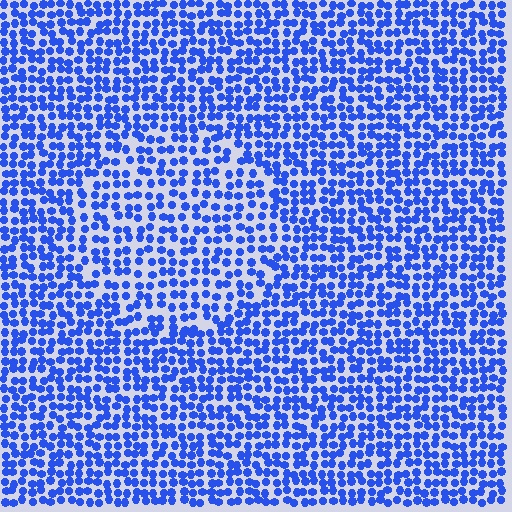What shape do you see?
I see a circle.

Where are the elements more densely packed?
The elements are more densely packed outside the circle boundary.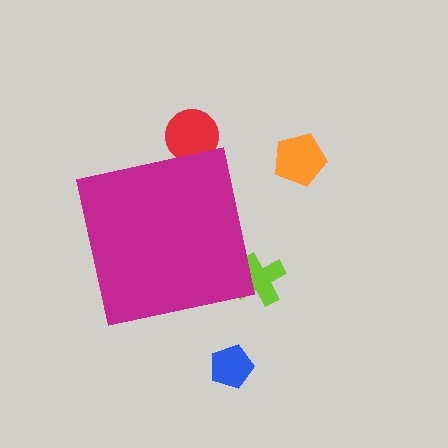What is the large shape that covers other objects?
A magenta square.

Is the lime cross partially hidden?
Yes, the lime cross is partially hidden behind the magenta square.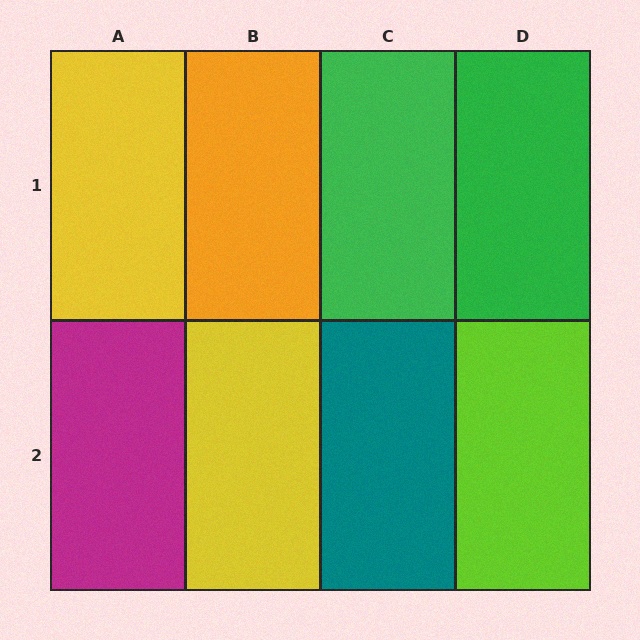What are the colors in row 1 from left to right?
Yellow, orange, green, green.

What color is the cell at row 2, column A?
Magenta.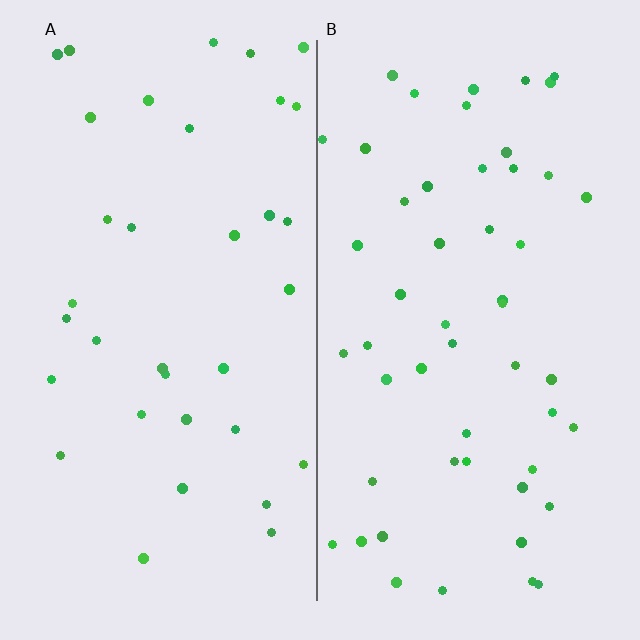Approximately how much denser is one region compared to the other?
Approximately 1.5× — region B over region A.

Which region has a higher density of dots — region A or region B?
B (the right).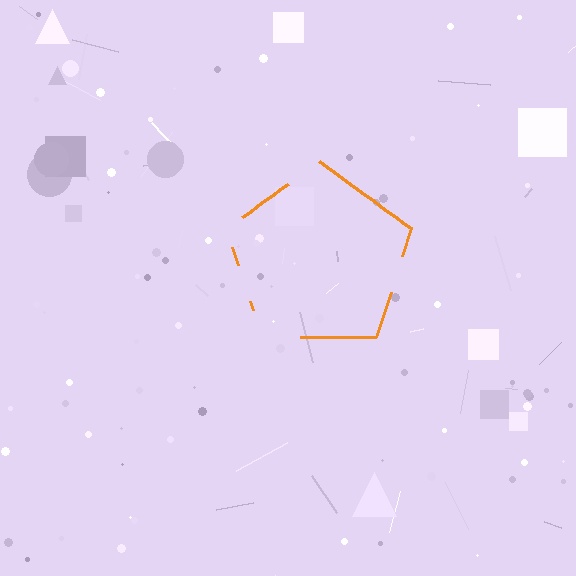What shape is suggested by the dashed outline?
The dashed outline suggests a pentagon.